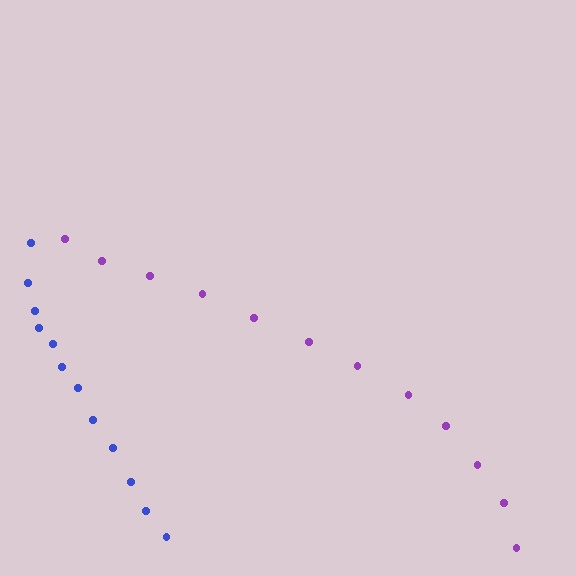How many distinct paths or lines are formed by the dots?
There are 2 distinct paths.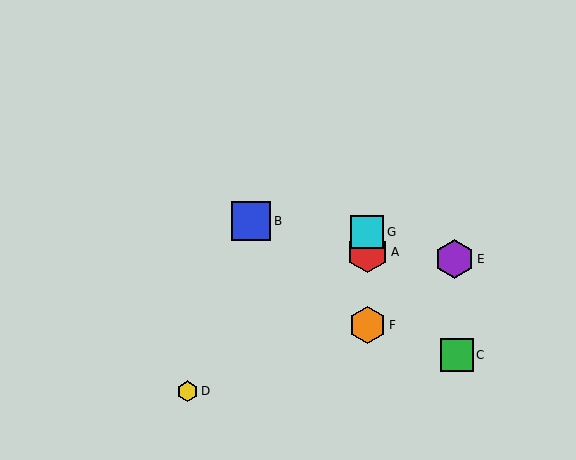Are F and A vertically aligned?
Yes, both are at x≈367.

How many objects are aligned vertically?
3 objects (A, F, G) are aligned vertically.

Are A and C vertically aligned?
No, A is at x≈367 and C is at x≈457.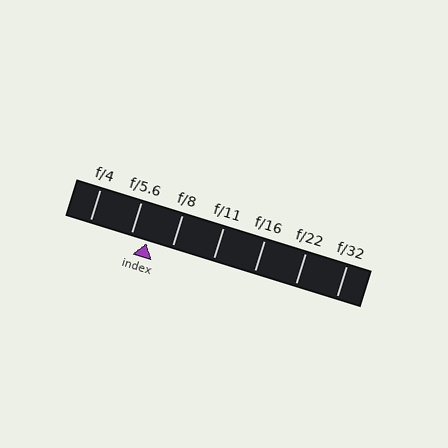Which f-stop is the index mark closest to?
The index mark is closest to f/5.6.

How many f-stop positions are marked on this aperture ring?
There are 7 f-stop positions marked.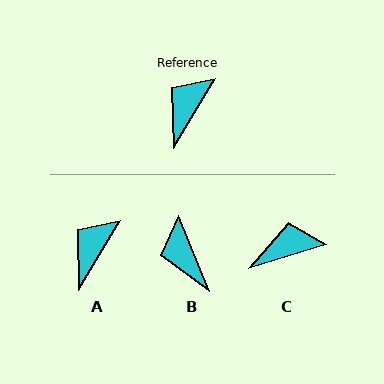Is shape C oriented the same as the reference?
No, it is off by about 42 degrees.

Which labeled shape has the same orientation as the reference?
A.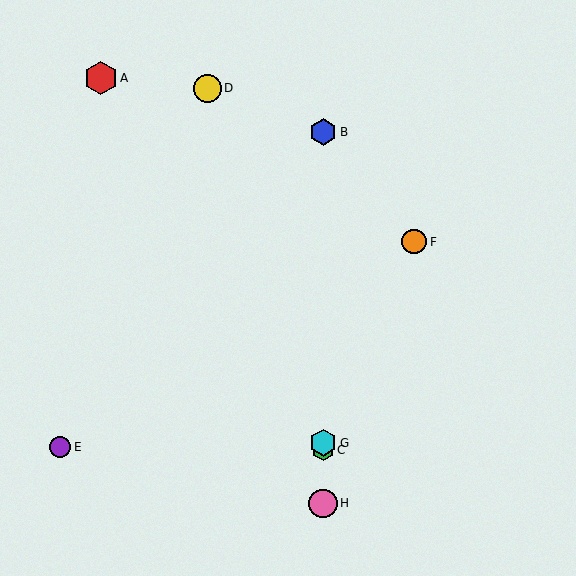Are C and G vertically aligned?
Yes, both are at x≈323.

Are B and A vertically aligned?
No, B is at x≈323 and A is at x≈101.